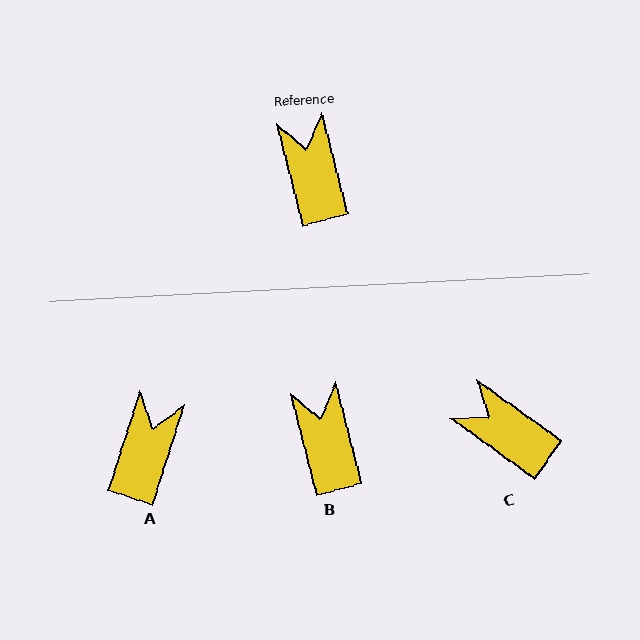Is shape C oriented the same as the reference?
No, it is off by about 40 degrees.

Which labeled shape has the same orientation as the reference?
B.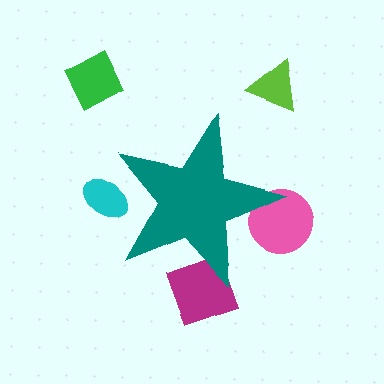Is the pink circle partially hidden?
Yes, the pink circle is partially hidden behind the teal star.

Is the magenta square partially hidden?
Yes, the magenta square is partially hidden behind the teal star.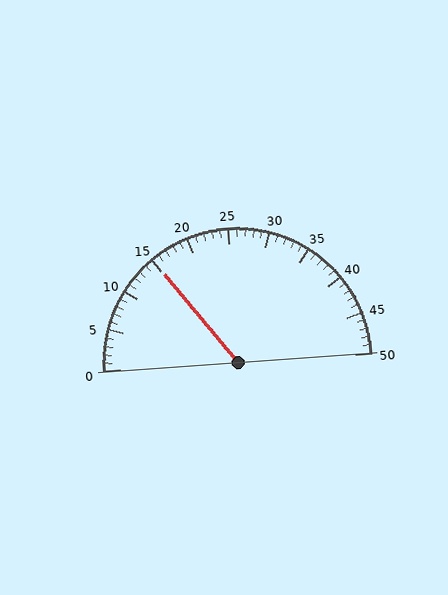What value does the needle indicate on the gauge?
The needle indicates approximately 15.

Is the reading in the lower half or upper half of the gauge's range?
The reading is in the lower half of the range (0 to 50).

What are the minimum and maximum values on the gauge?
The gauge ranges from 0 to 50.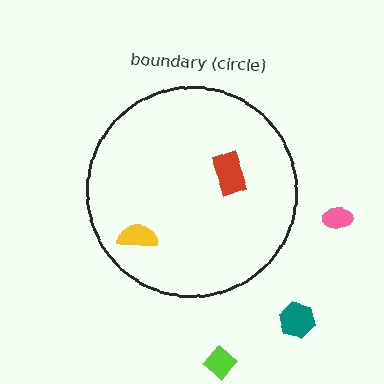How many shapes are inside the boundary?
2 inside, 3 outside.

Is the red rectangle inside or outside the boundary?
Inside.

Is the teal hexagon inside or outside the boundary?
Outside.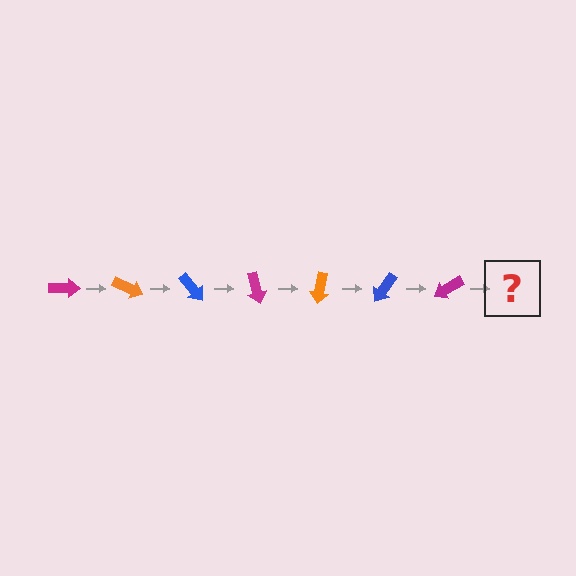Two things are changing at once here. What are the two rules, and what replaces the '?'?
The two rules are that it rotates 25 degrees each step and the color cycles through magenta, orange, and blue. The '?' should be an orange arrow, rotated 175 degrees from the start.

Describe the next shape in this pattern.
It should be an orange arrow, rotated 175 degrees from the start.